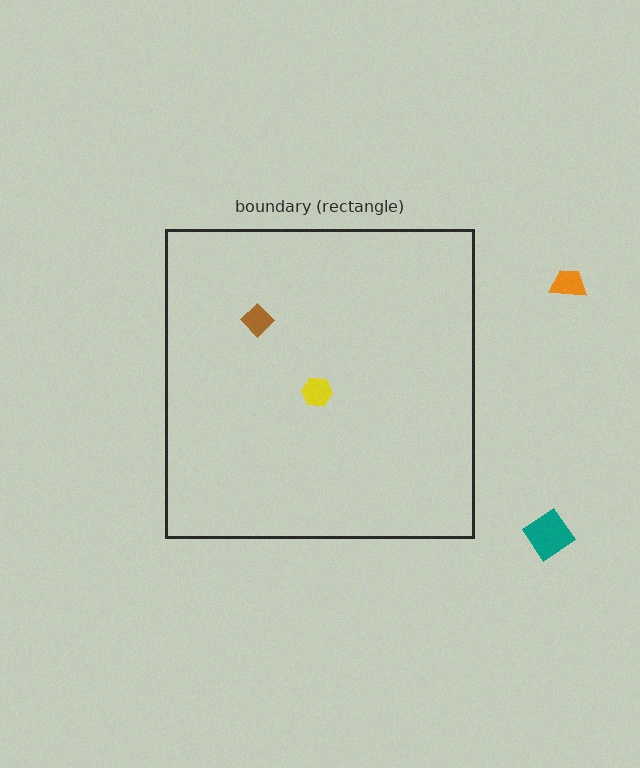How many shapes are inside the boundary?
2 inside, 2 outside.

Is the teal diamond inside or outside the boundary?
Outside.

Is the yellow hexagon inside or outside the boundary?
Inside.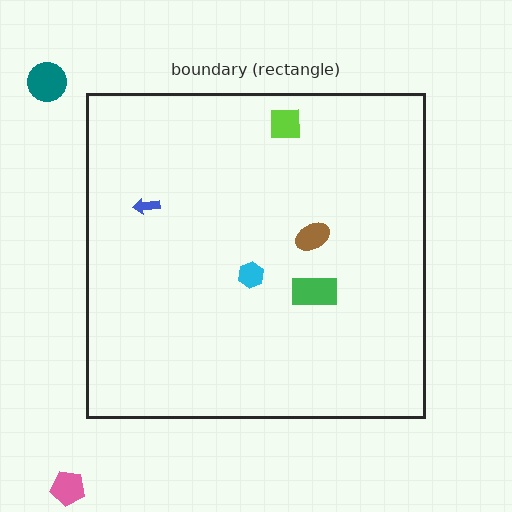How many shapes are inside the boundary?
5 inside, 2 outside.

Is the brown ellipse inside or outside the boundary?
Inside.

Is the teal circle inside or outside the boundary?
Outside.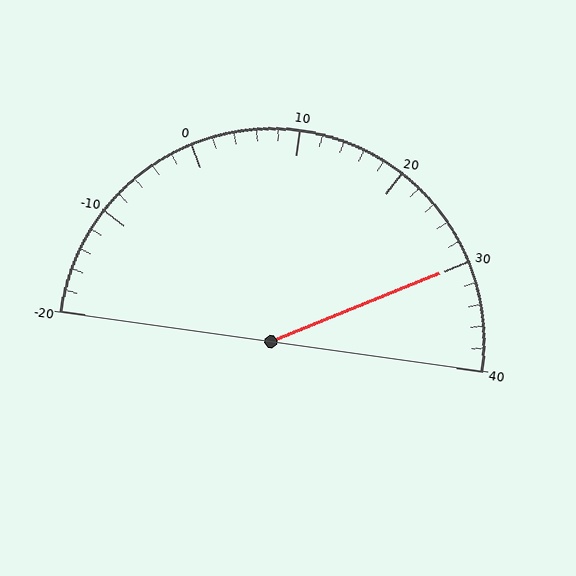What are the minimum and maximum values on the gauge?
The gauge ranges from -20 to 40.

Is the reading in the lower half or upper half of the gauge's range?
The reading is in the upper half of the range (-20 to 40).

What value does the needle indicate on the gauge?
The needle indicates approximately 30.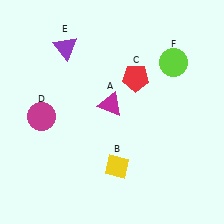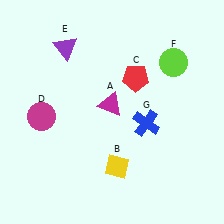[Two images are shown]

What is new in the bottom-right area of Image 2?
A blue cross (G) was added in the bottom-right area of Image 2.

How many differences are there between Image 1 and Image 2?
There is 1 difference between the two images.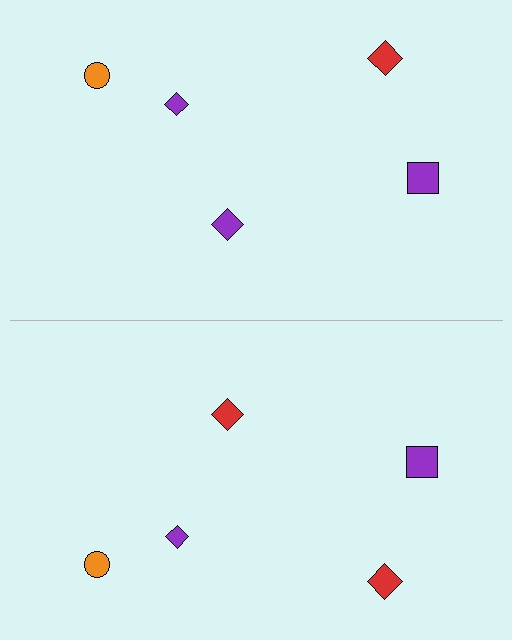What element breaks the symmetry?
The red diamond on the bottom side breaks the symmetry — its mirror counterpart is purple.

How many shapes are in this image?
There are 10 shapes in this image.